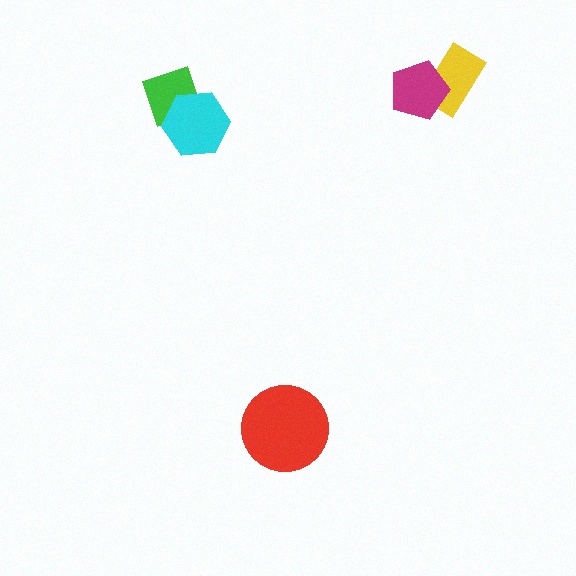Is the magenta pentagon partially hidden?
No, no other shape covers it.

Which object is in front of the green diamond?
The cyan hexagon is in front of the green diamond.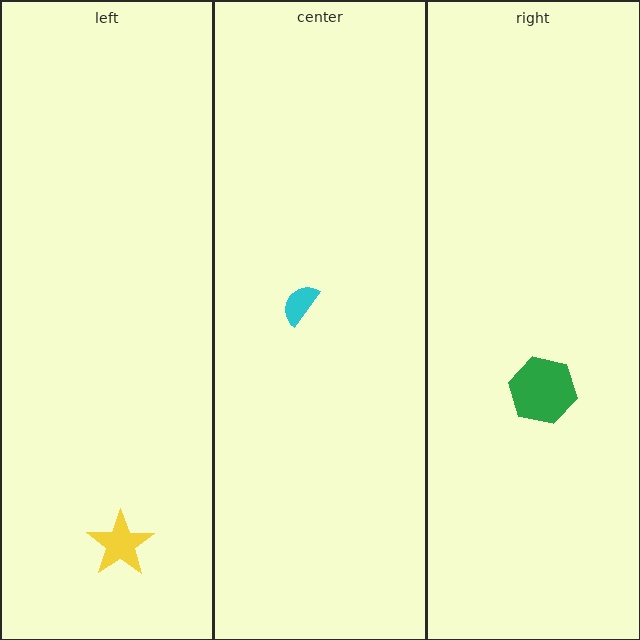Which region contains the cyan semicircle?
The center region.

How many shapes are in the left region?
1.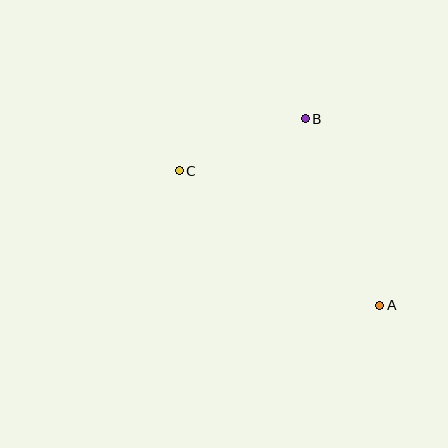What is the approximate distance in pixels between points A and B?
The distance between A and B is approximately 201 pixels.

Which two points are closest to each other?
Points B and C are closest to each other.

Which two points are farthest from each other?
Points A and C are farthest from each other.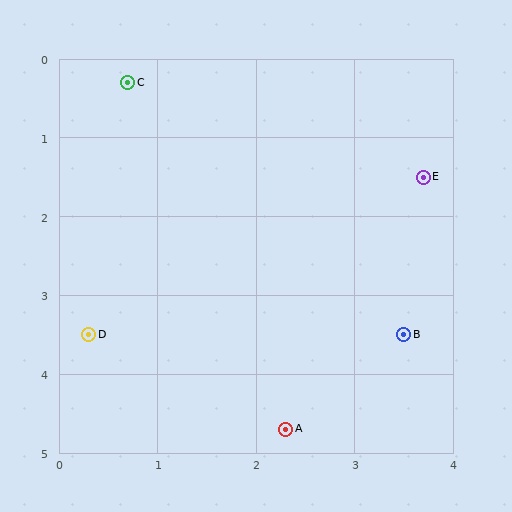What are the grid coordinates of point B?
Point B is at approximately (3.5, 3.5).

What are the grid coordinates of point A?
Point A is at approximately (2.3, 4.7).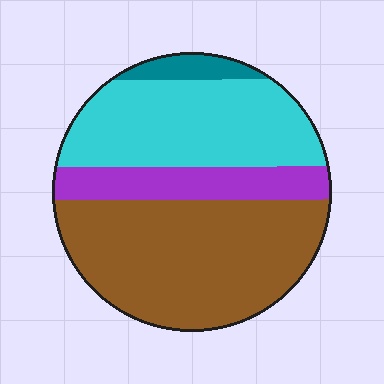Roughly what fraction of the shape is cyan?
Cyan covers 33% of the shape.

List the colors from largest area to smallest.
From largest to smallest: brown, cyan, purple, teal.